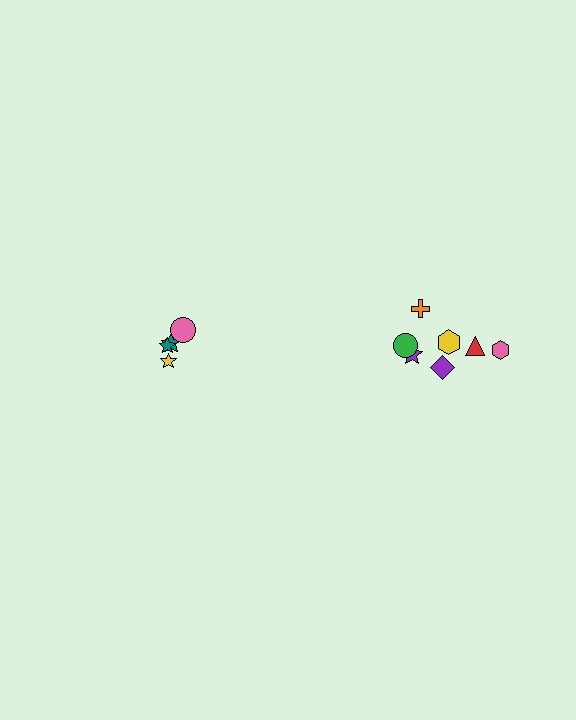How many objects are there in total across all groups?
There are 11 objects.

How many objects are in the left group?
There are 4 objects.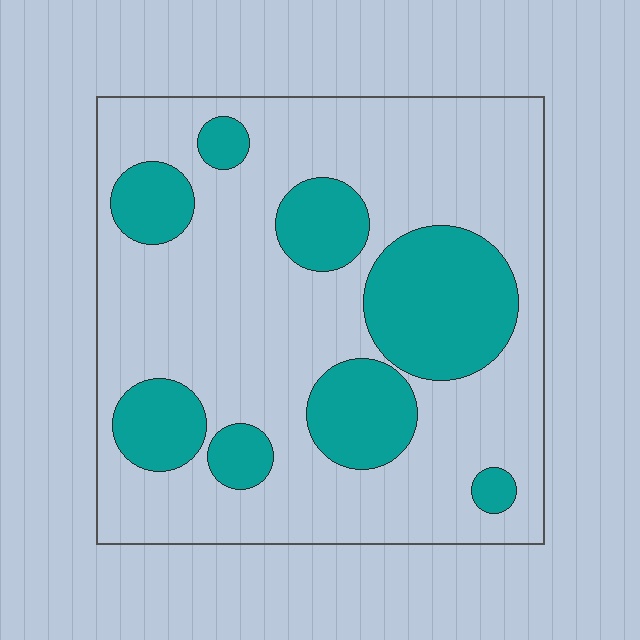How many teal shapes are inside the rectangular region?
8.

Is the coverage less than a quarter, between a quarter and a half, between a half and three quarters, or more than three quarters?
Between a quarter and a half.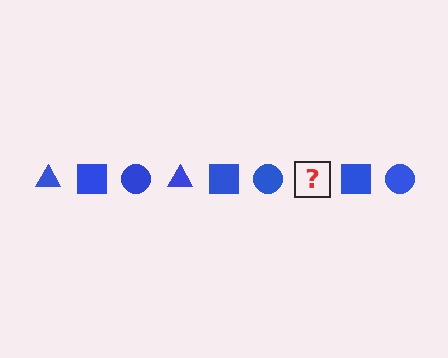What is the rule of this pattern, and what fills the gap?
The rule is that the pattern cycles through triangle, square, circle shapes in blue. The gap should be filled with a blue triangle.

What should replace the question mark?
The question mark should be replaced with a blue triangle.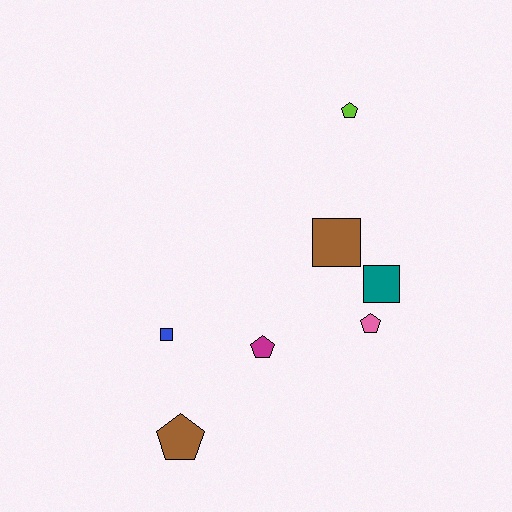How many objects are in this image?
There are 7 objects.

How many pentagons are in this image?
There are 4 pentagons.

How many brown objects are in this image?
There are 2 brown objects.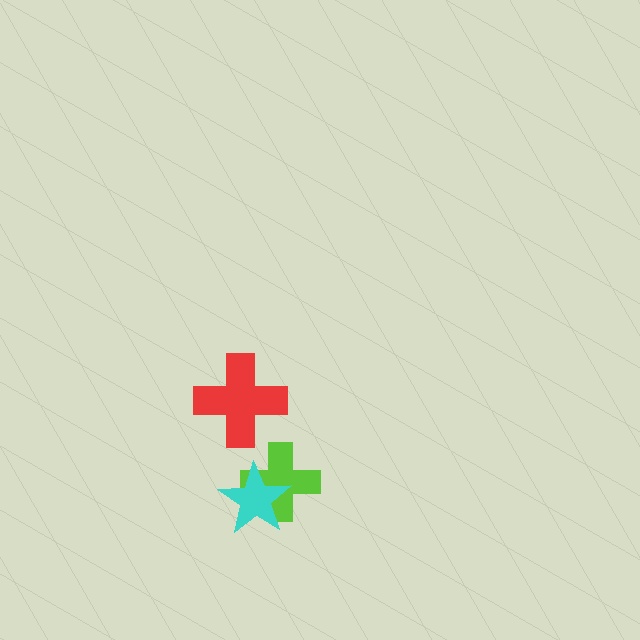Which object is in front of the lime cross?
The cyan star is in front of the lime cross.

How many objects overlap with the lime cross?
1 object overlaps with the lime cross.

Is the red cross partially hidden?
No, no other shape covers it.